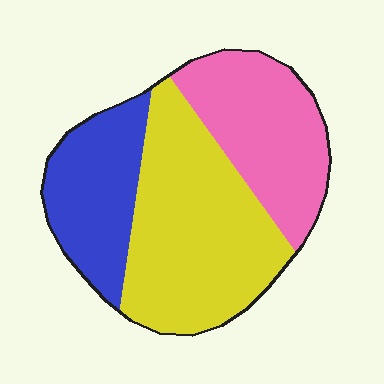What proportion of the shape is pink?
Pink covers about 30% of the shape.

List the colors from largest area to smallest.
From largest to smallest: yellow, pink, blue.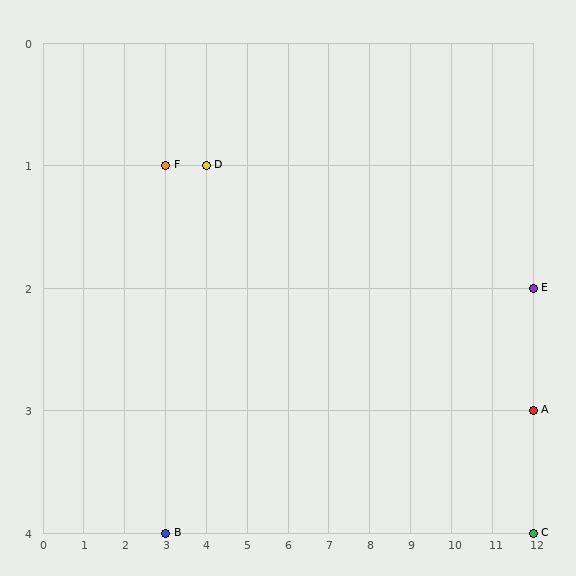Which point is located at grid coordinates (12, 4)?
Point C is at (12, 4).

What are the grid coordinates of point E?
Point E is at grid coordinates (12, 2).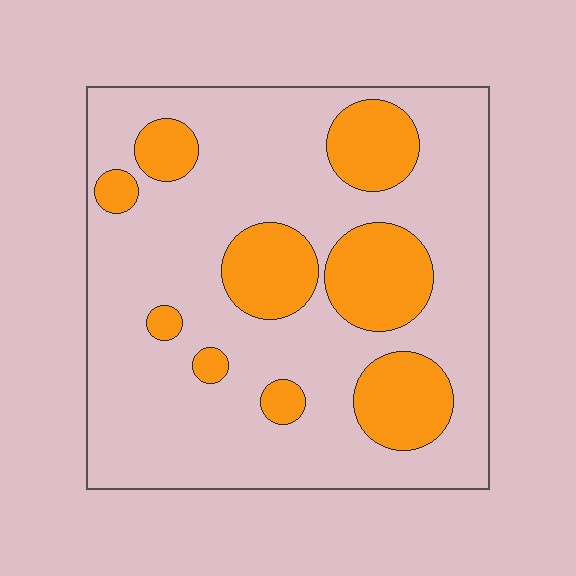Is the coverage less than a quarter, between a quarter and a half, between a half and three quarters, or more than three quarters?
Less than a quarter.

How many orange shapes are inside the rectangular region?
9.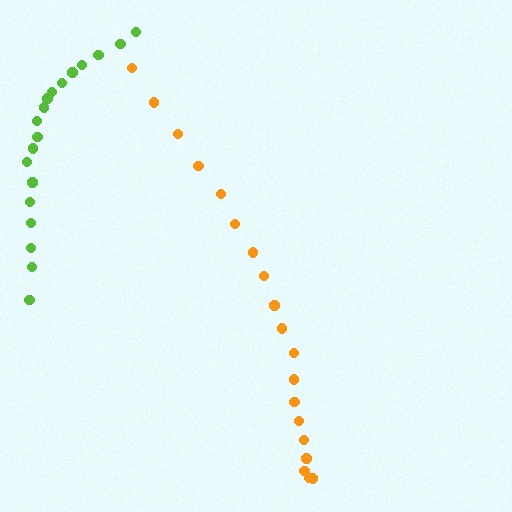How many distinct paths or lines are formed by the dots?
There are 2 distinct paths.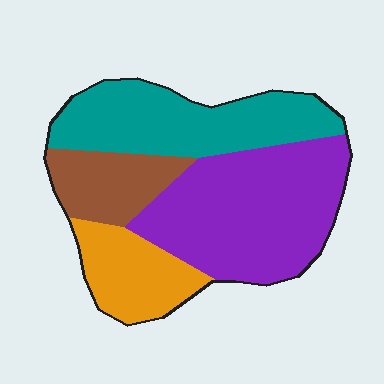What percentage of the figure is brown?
Brown takes up about one eighth (1/8) of the figure.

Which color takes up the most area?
Purple, at roughly 40%.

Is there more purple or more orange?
Purple.